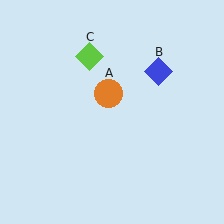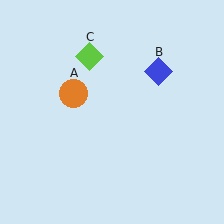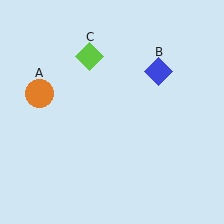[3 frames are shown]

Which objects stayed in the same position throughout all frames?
Blue diamond (object B) and lime diamond (object C) remained stationary.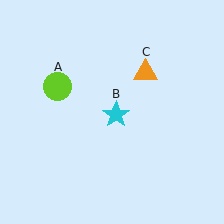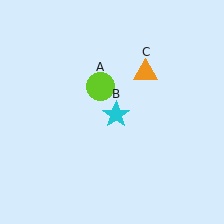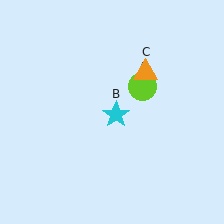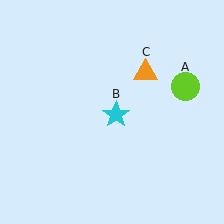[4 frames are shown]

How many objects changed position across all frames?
1 object changed position: lime circle (object A).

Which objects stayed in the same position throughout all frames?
Cyan star (object B) and orange triangle (object C) remained stationary.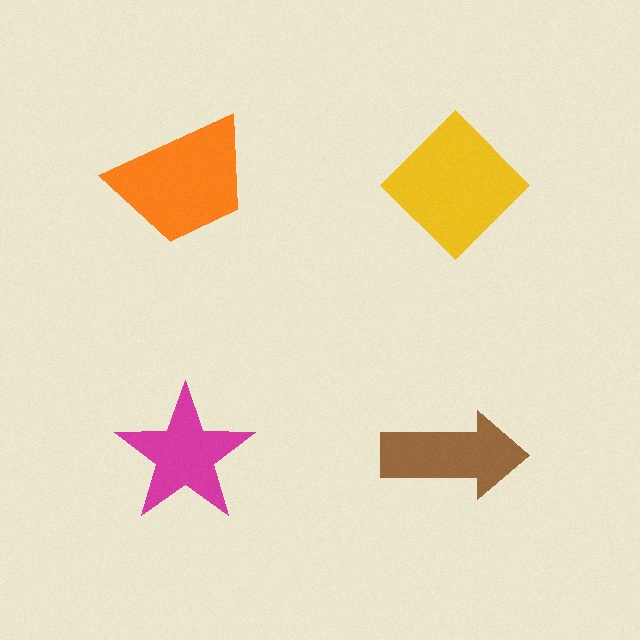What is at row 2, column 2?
A brown arrow.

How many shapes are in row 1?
2 shapes.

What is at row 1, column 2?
A yellow diamond.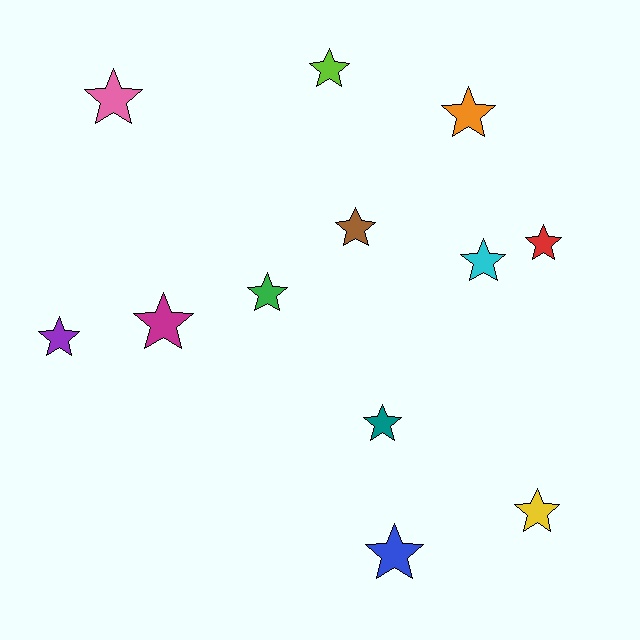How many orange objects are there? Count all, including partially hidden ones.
There is 1 orange object.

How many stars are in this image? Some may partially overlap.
There are 12 stars.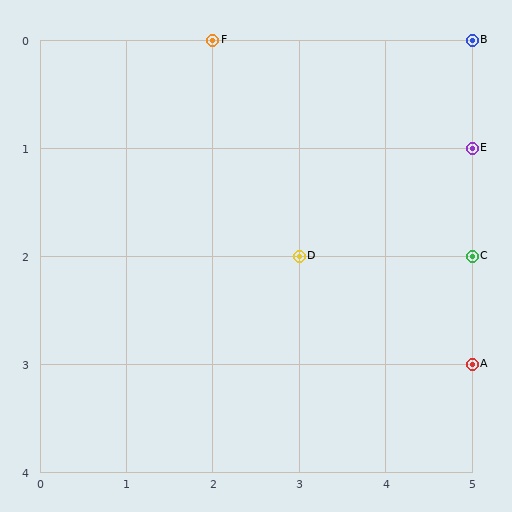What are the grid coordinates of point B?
Point B is at grid coordinates (5, 0).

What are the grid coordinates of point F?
Point F is at grid coordinates (2, 0).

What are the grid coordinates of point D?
Point D is at grid coordinates (3, 2).